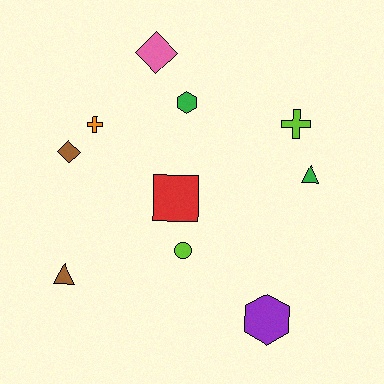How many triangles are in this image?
There are 2 triangles.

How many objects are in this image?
There are 10 objects.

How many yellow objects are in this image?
There are no yellow objects.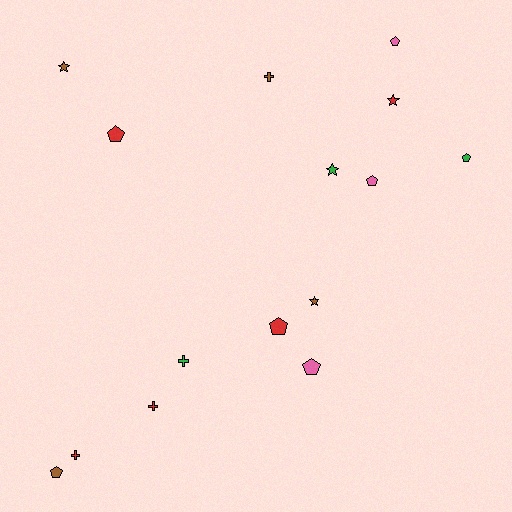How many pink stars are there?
There are no pink stars.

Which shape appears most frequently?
Pentagon, with 7 objects.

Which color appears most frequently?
Red, with 5 objects.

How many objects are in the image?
There are 15 objects.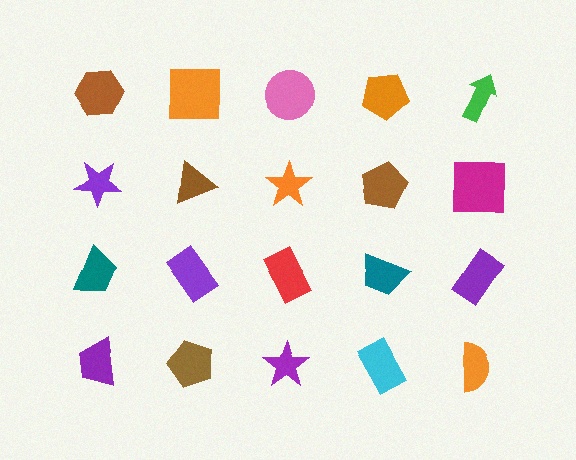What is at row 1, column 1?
A brown hexagon.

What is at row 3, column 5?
A purple rectangle.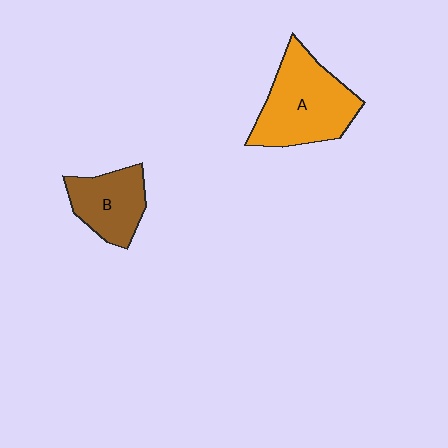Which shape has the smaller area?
Shape B (brown).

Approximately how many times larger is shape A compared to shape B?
Approximately 1.6 times.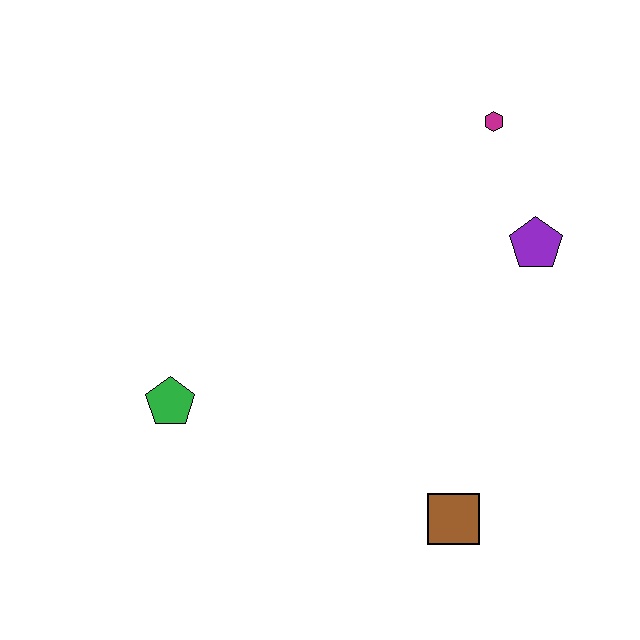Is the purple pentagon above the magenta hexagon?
No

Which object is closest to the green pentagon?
The brown square is closest to the green pentagon.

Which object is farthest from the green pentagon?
The magenta hexagon is farthest from the green pentagon.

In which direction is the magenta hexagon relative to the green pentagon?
The magenta hexagon is to the right of the green pentagon.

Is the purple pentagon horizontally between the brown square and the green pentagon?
No